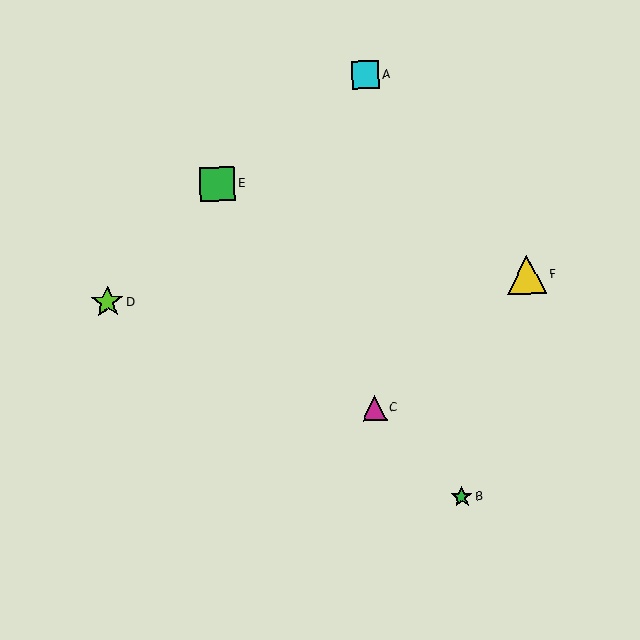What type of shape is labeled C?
Shape C is a magenta triangle.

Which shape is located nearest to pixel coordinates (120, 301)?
The lime star (labeled D) at (107, 302) is nearest to that location.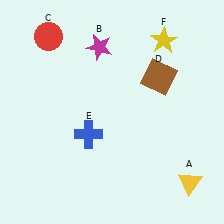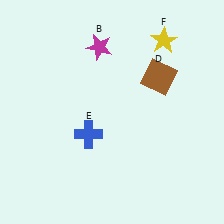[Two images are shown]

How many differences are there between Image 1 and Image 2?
There are 2 differences between the two images.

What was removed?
The yellow triangle (A), the red circle (C) were removed in Image 2.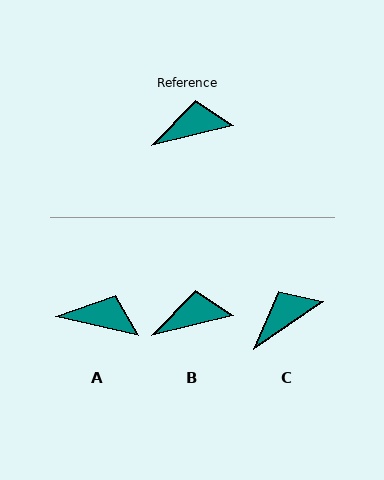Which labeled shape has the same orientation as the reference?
B.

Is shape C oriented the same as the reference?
No, it is off by about 21 degrees.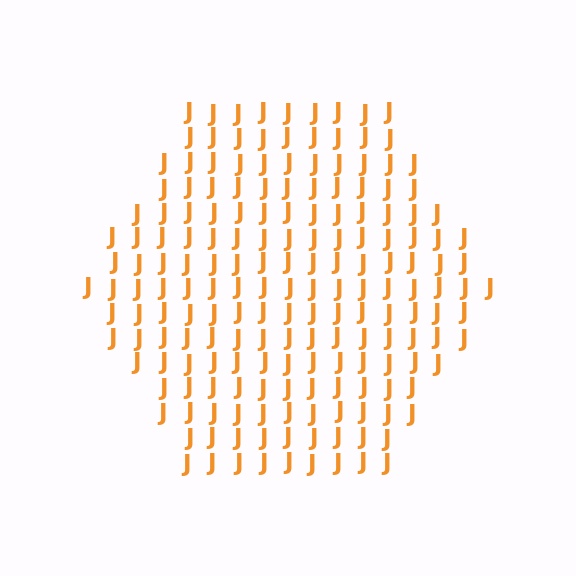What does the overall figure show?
The overall figure shows a hexagon.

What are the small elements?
The small elements are letter J's.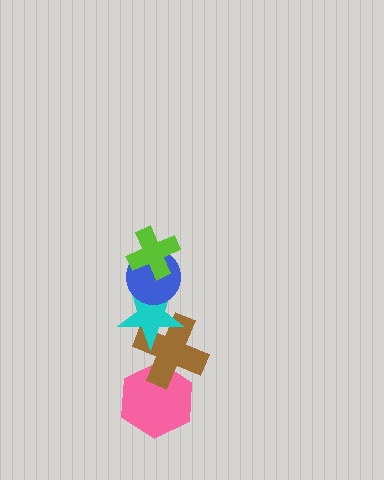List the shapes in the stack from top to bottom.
From top to bottom: the lime cross, the blue circle, the cyan star, the brown cross, the pink hexagon.